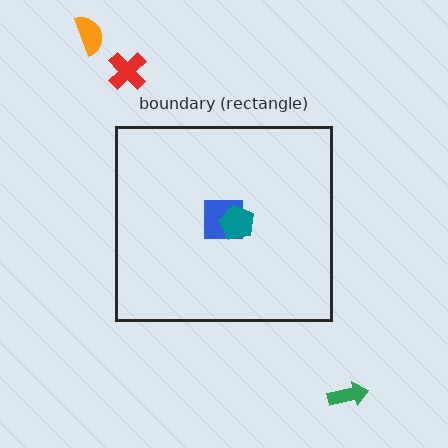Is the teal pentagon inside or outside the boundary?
Inside.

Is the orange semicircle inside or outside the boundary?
Outside.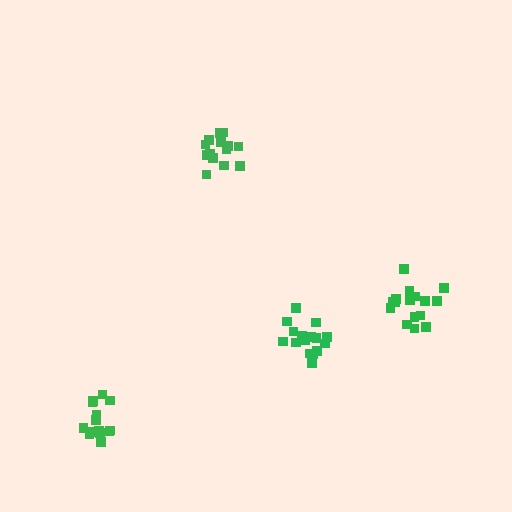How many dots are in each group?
Group 1: 14 dots, Group 2: 15 dots, Group 3: 16 dots, Group 4: 17 dots (62 total).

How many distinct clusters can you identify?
There are 4 distinct clusters.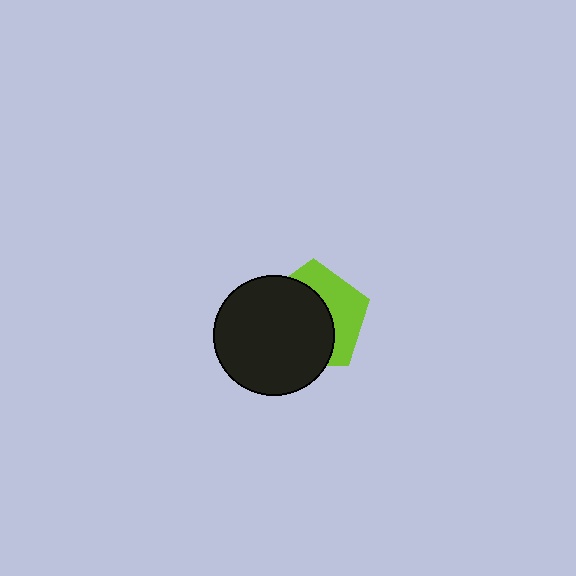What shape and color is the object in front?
The object in front is a black circle.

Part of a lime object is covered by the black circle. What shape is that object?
It is a pentagon.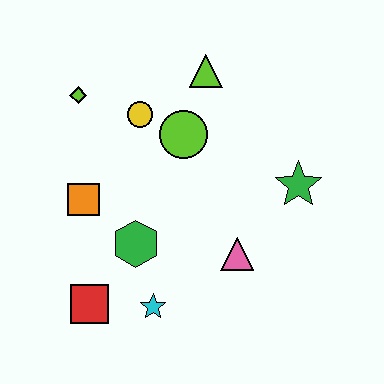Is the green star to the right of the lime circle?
Yes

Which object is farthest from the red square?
The lime triangle is farthest from the red square.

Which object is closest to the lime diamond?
The yellow circle is closest to the lime diamond.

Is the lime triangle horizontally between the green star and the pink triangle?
No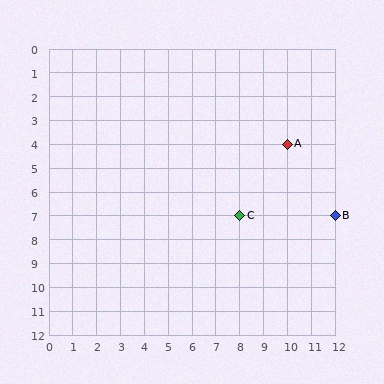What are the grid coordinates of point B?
Point B is at grid coordinates (12, 7).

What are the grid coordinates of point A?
Point A is at grid coordinates (10, 4).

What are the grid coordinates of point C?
Point C is at grid coordinates (8, 7).